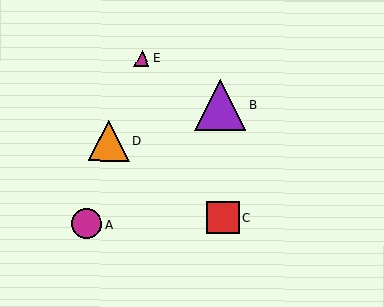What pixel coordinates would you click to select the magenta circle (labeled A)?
Click at (86, 224) to select the magenta circle A.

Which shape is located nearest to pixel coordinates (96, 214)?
The magenta circle (labeled A) at (86, 224) is nearest to that location.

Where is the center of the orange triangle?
The center of the orange triangle is at (109, 141).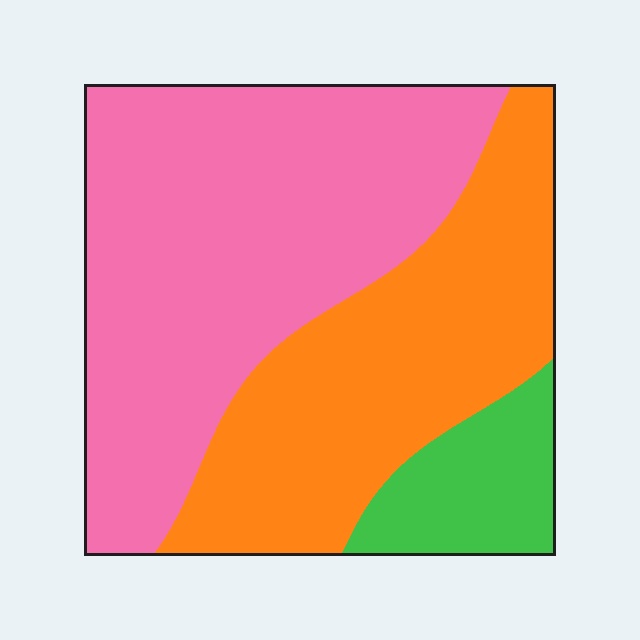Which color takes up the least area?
Green, at roughly 10%.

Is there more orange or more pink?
Pink.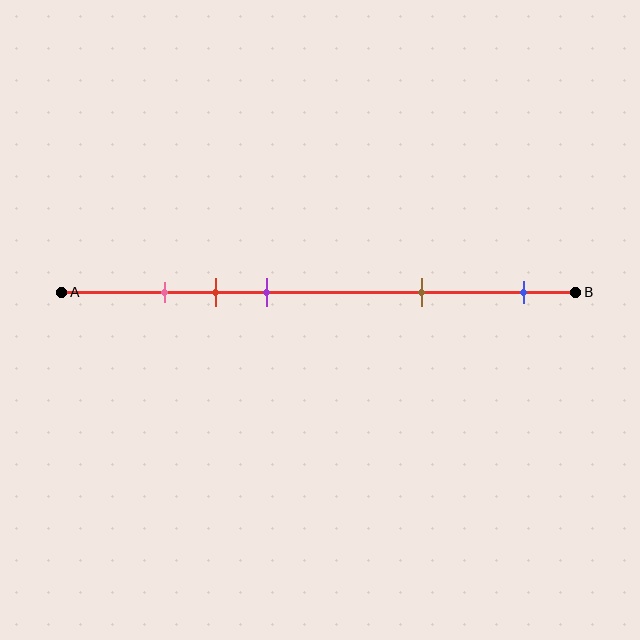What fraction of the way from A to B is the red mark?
The red mark is approximately 30% (0.3) of the way from A to B.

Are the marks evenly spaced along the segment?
No, the marks are not evenly spaced.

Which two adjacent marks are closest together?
The pink and red marks are the closest adjacent pair.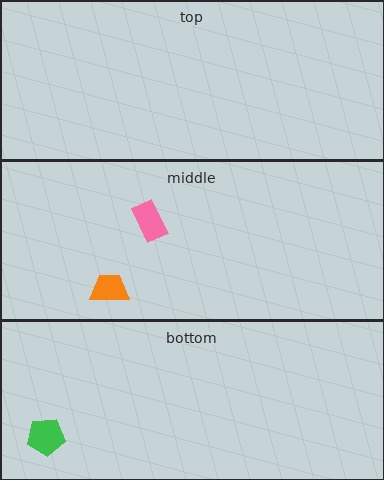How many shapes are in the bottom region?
1.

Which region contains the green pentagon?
The bottom region.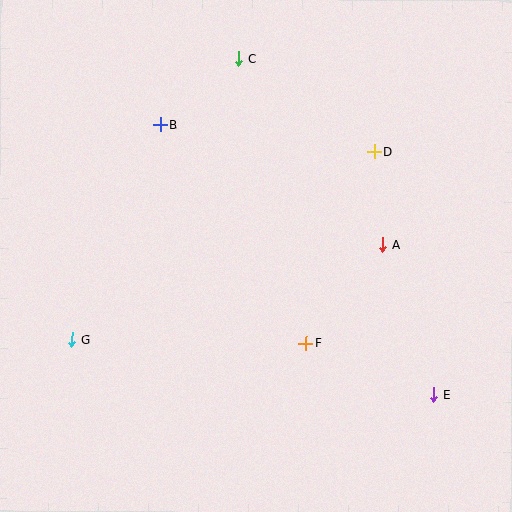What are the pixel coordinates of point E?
Point E is at (434, 395).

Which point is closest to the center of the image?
Point F at (306, 343) is closest to the center.